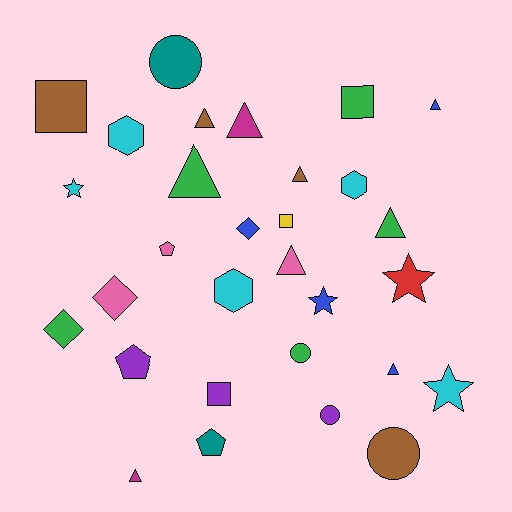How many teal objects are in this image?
There are 2 teal objects.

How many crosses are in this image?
There are no crosses.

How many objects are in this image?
There are 30 objects.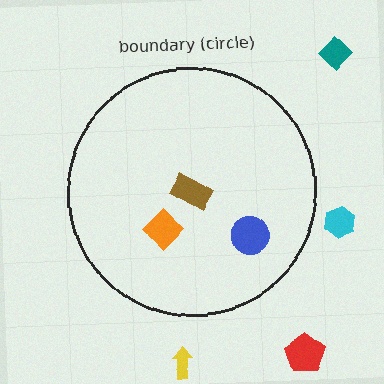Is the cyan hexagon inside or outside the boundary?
Outside.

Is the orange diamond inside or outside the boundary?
Inside.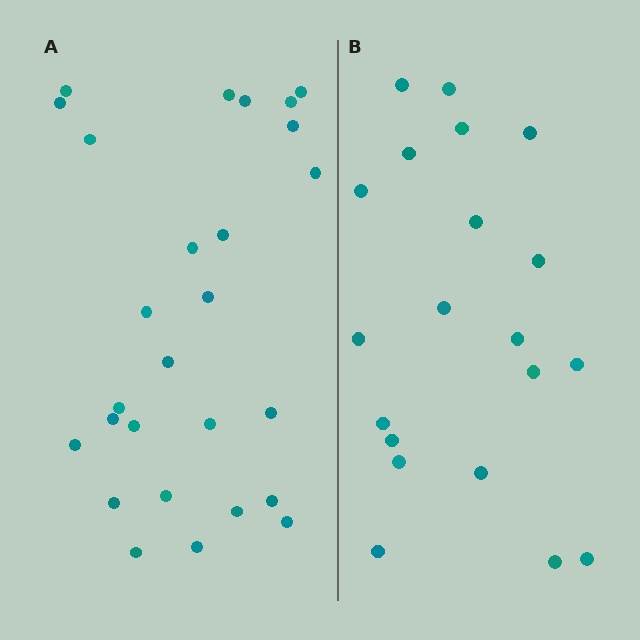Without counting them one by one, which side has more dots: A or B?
Region A (the left region) has more dots.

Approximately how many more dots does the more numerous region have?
Region A has roughly 8 or so more dots than region B.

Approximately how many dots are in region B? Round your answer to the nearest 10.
About 20 dots.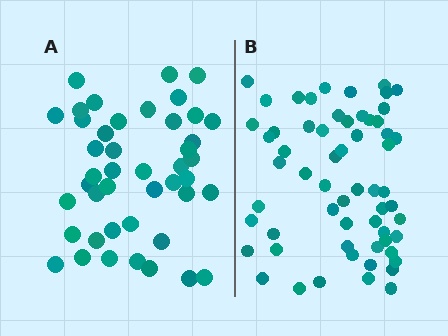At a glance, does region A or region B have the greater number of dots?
Region B (the right region) has more dots.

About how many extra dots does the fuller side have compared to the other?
Region B has approximately 15 more dots than region A.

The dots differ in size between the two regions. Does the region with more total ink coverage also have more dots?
No. Region A has more total ink coverage because its dots are larger, but region B actually contains more individual dots. Total area can be misleading — the number of items is what matters here.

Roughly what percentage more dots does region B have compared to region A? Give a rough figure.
About 35% more.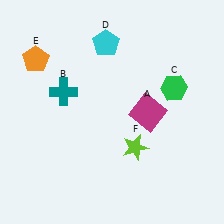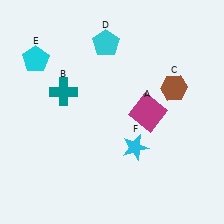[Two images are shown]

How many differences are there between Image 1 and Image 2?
There are 3 differences between the two images.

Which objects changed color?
C changed from green to brown. E changed from orange to cyan. F changed from lime to cyan.